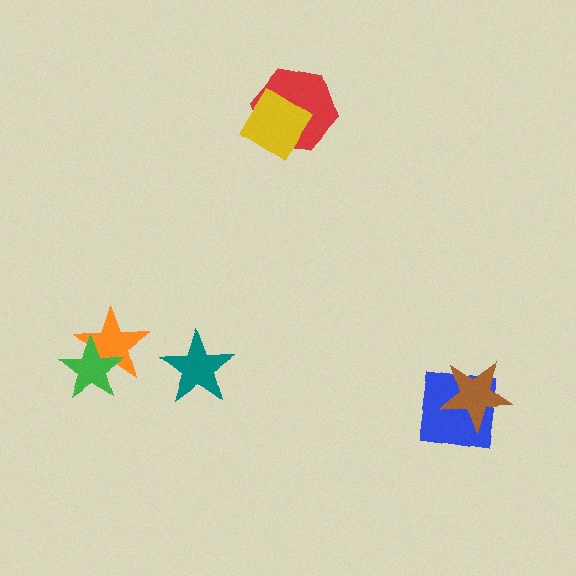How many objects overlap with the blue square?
1 object overlaps with the blue square.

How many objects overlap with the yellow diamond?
1 object overlaps with the yellow diamond.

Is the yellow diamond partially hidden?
No, no other shape covers it.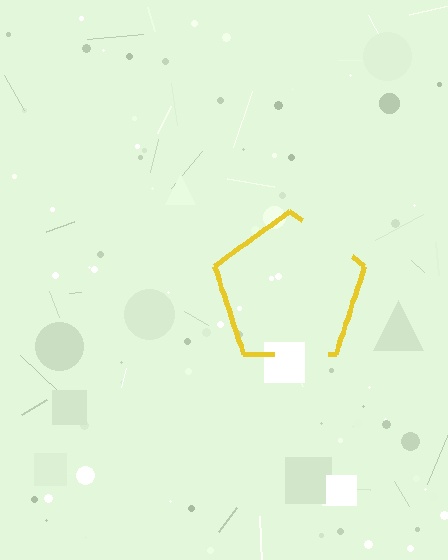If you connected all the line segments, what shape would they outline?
They would outline a pentagon.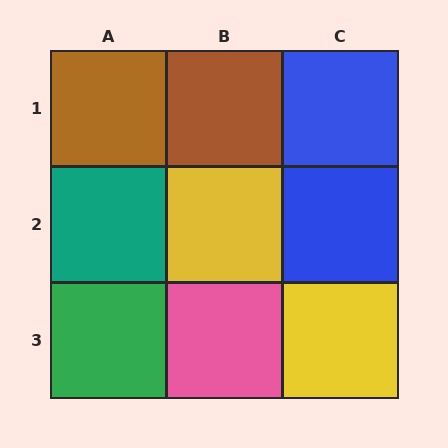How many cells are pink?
1 cell is pink.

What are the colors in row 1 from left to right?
Brown, brown, blue.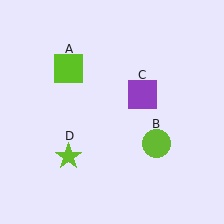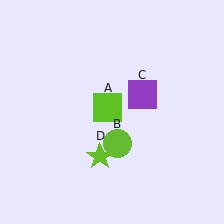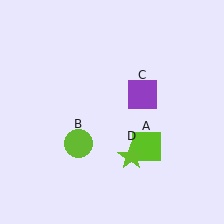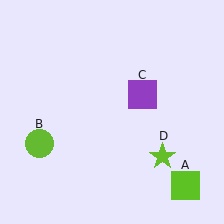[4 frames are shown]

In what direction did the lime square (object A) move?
The lime square (object A) moved down and to the right.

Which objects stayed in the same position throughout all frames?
Purple square (object C) remained stationary.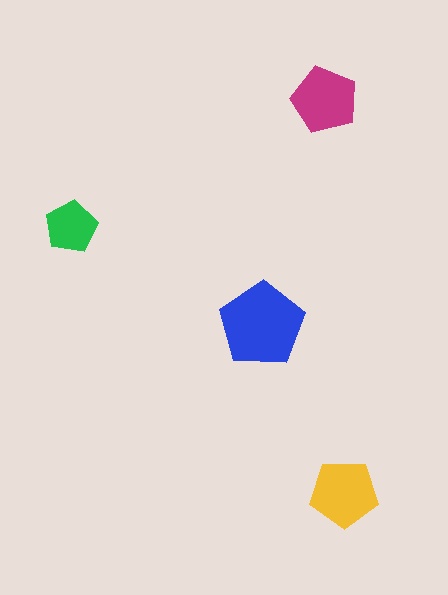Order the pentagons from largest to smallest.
the blue one, the yellow one, the magenta one, the green one.